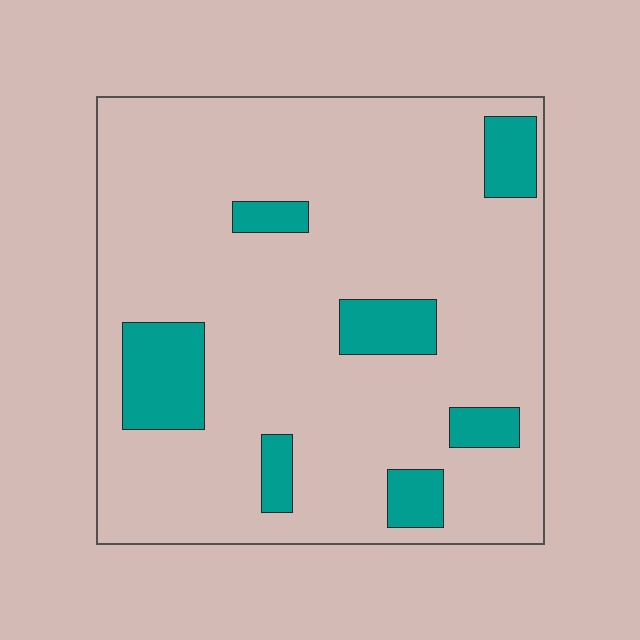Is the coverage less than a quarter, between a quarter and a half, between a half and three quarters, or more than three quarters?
Less than a quarter.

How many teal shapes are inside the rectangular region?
7.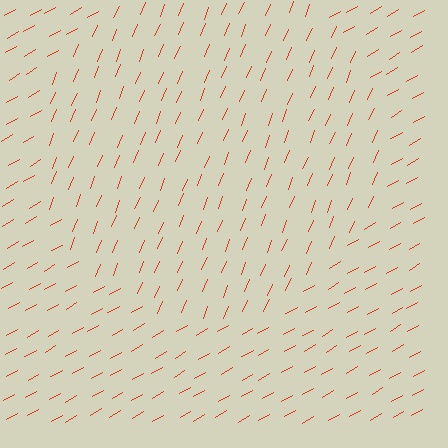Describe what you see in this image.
The image is filled with small red line segments. A circle region in the image has lines oriented differently from the surrounding lines, creating a visible texture boundary.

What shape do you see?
I see a circle.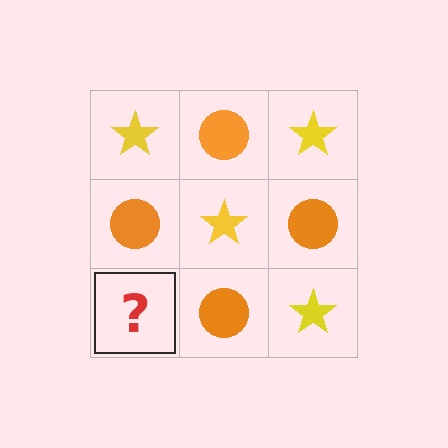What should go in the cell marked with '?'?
The missing cell should contain a yellow star.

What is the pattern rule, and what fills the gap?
The rule is that it alternates yellow star and orange circle in a checkerboard pattern. The gap should be filled with a yellow star.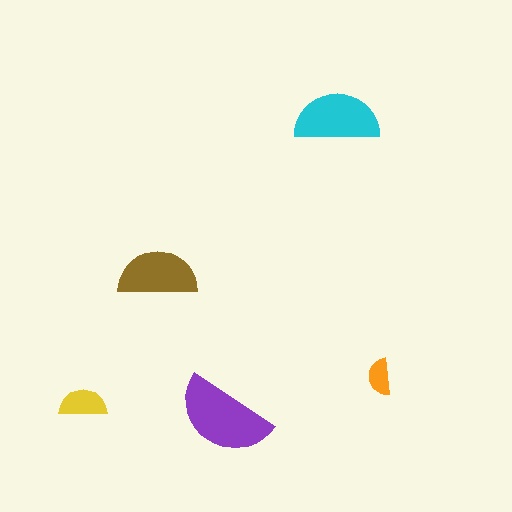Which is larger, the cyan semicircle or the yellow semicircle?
The cyan one.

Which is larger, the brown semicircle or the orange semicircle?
The brown one.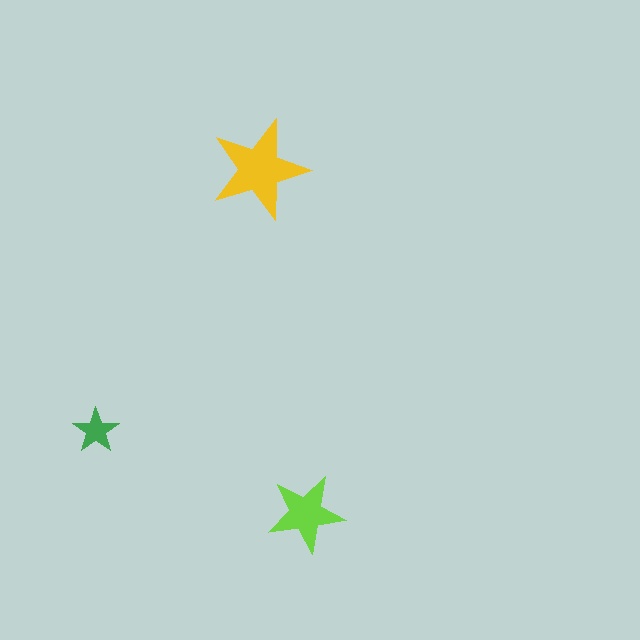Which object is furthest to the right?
The lime star is rightmost.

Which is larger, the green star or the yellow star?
The yellow one.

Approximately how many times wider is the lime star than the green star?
About 1.5 times wider.